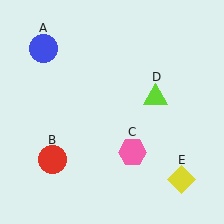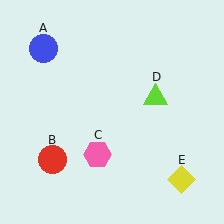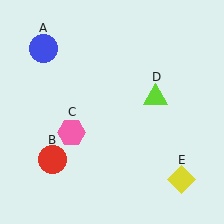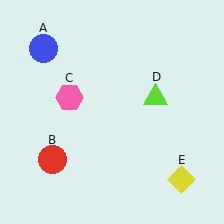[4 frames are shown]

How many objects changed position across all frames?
1 object changed position: pink hexagon (object C).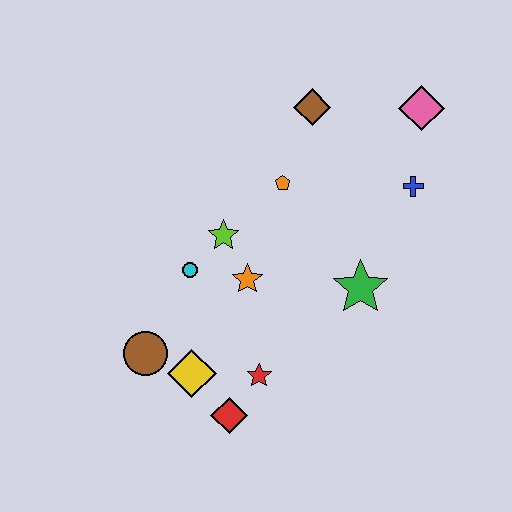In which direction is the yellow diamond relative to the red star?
The yellow diamond is to the left of the red star.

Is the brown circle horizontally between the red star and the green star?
No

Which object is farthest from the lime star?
The pink diamond is farthest from the lime star.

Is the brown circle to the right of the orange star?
No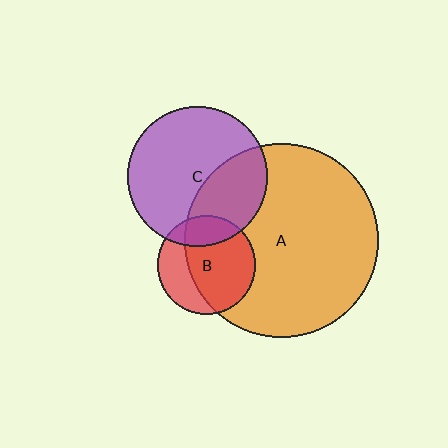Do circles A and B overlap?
Yes.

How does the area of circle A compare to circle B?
Approximately 3.9 times.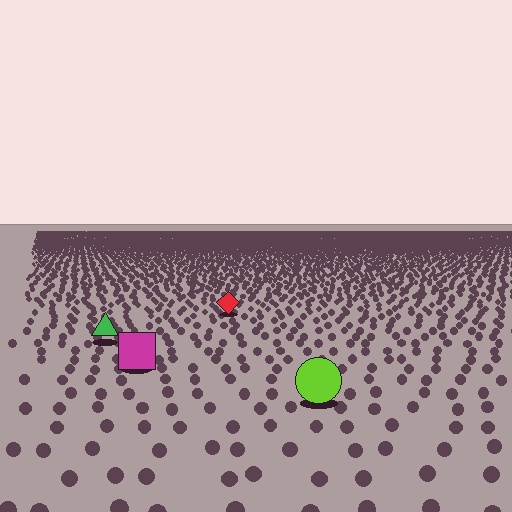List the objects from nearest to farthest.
From nearest to farthest: the lime circle, the magenta square, the green triangle, the red diamond.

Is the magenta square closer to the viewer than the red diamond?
Yes. The magenta square is closer — you can tell from the texture gradient: the ground texture is coarser near it.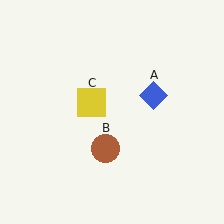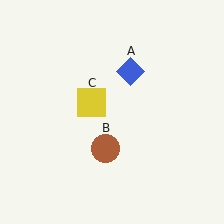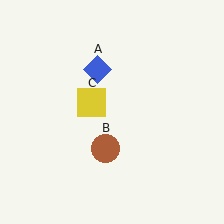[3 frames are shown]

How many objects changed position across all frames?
1 object changed position: blue diamond (object A).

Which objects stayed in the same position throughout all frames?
Brown circle (object B) and yellow square (object C) remained stationary.